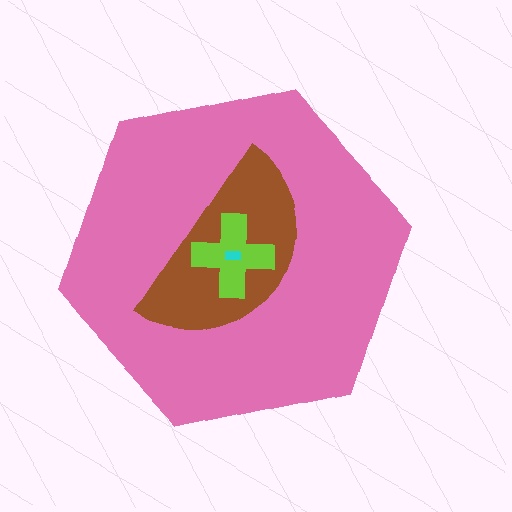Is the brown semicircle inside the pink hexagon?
Yes.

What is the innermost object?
The cyan rectangle.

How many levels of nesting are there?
4.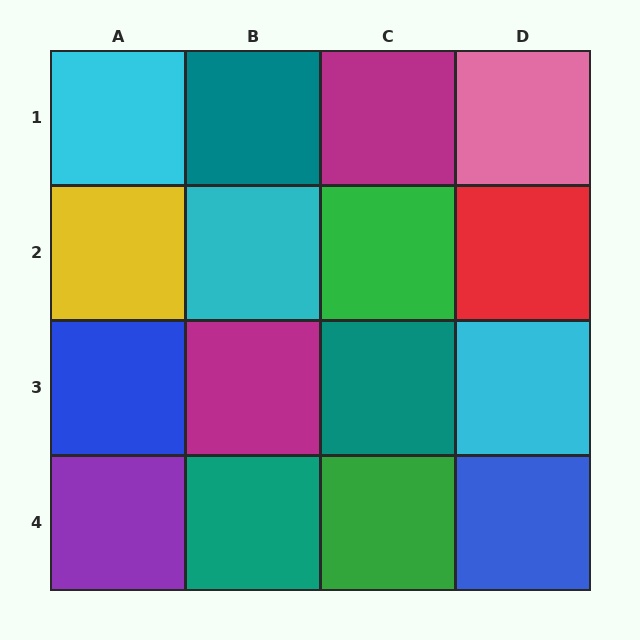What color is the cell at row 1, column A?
Cyan.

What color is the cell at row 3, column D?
Cyan.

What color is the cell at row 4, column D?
Blue.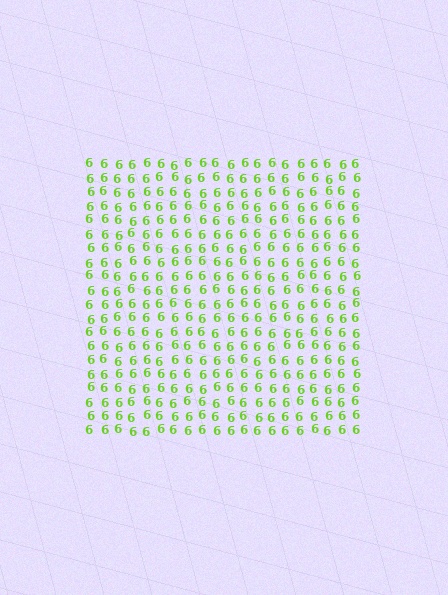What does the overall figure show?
The overall figure shows a square.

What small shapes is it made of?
It is made of small digit 6's.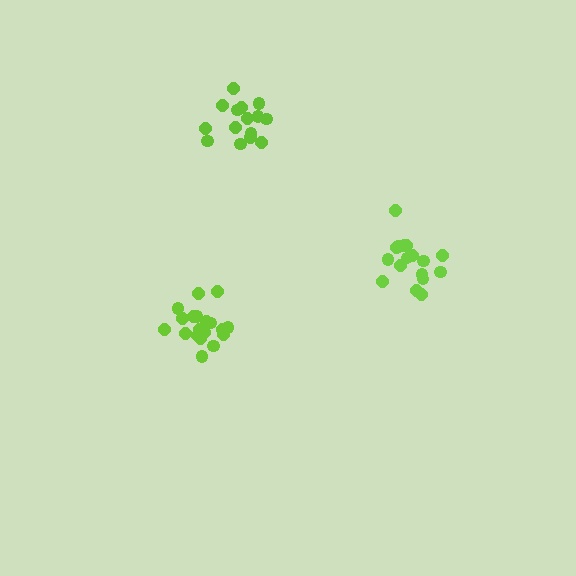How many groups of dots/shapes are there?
There are 3 groups.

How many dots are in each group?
Group 1: 15 dots, Group 2: 17 dots, Group 3: 19 dots (51 total).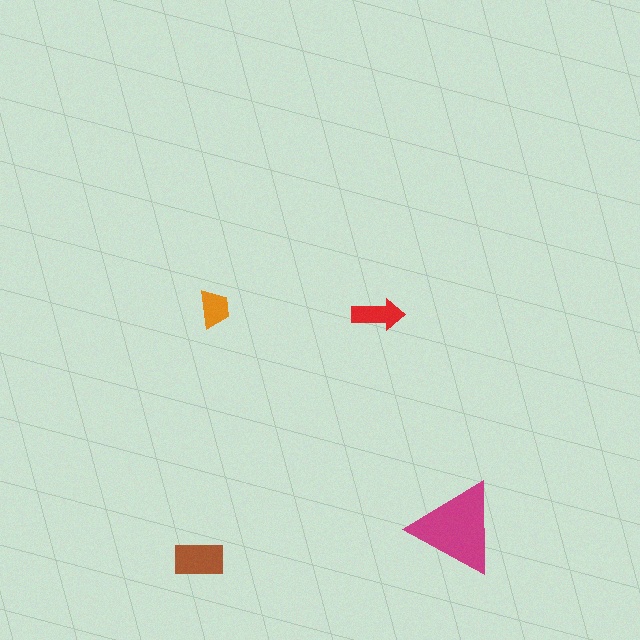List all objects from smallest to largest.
The orange trapezoid, the red arrow, the brown rectangle, the magenta triangle.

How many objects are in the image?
There are 4 objects in the image.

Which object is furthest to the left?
The brown rectangle is leftmost.